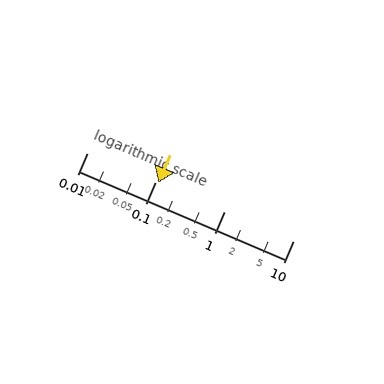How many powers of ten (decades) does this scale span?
The scale spans 3 decades, from 0.01 to 10.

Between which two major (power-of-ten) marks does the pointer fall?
The pointer is between 0.1 and 1.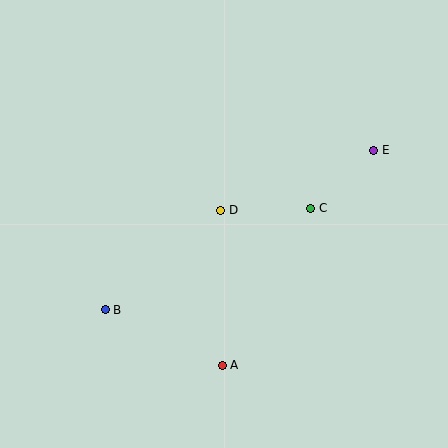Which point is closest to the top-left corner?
Point D is closest to the top-left corner.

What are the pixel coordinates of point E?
Point E is at (374, 150).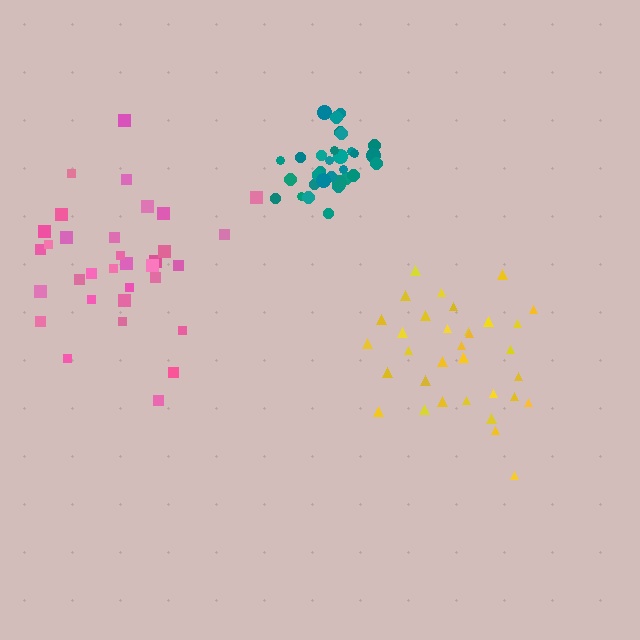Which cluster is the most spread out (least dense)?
Pink.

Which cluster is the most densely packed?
Teal.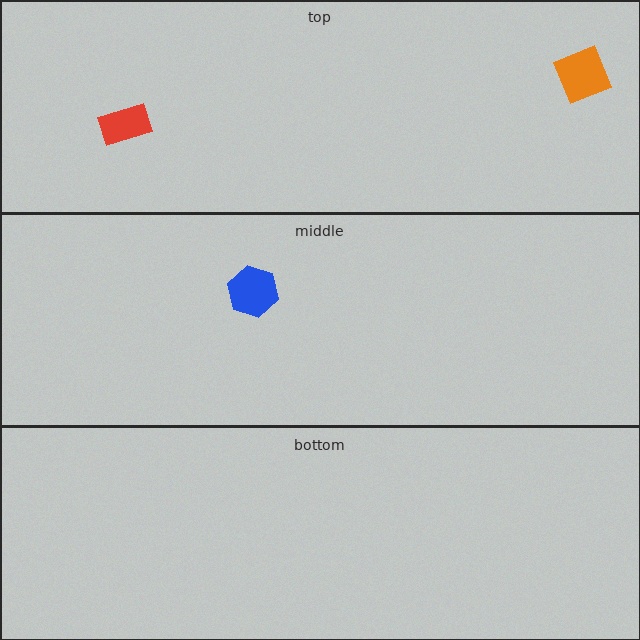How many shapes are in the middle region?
1.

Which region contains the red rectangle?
The top region.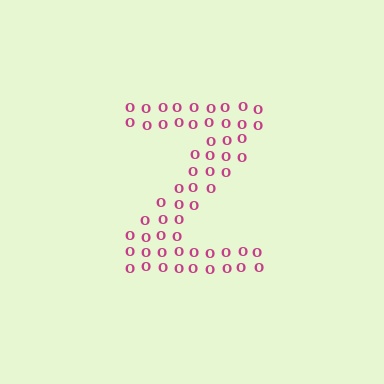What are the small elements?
The small elements are letter O's.